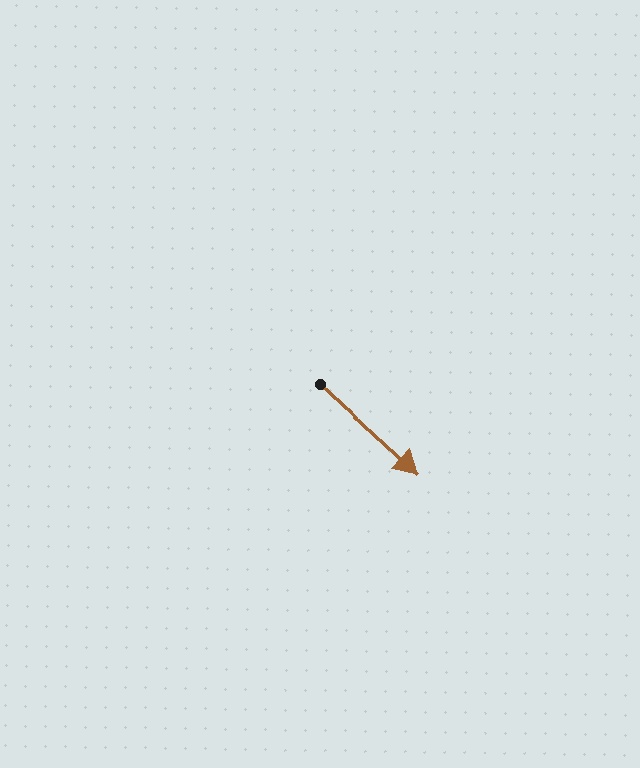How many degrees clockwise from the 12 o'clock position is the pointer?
Approximately 132 degrees.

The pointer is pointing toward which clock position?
Roughly 4 o'clock.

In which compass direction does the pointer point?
Southeast.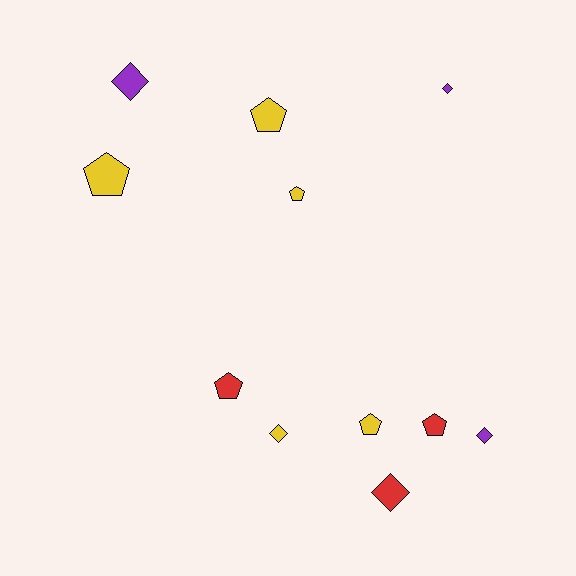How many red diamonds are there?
There is 1 red diamond.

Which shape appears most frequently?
Pentagon, with 6 objects.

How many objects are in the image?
There are 11 objects.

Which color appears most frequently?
Yellow, with 5 objects.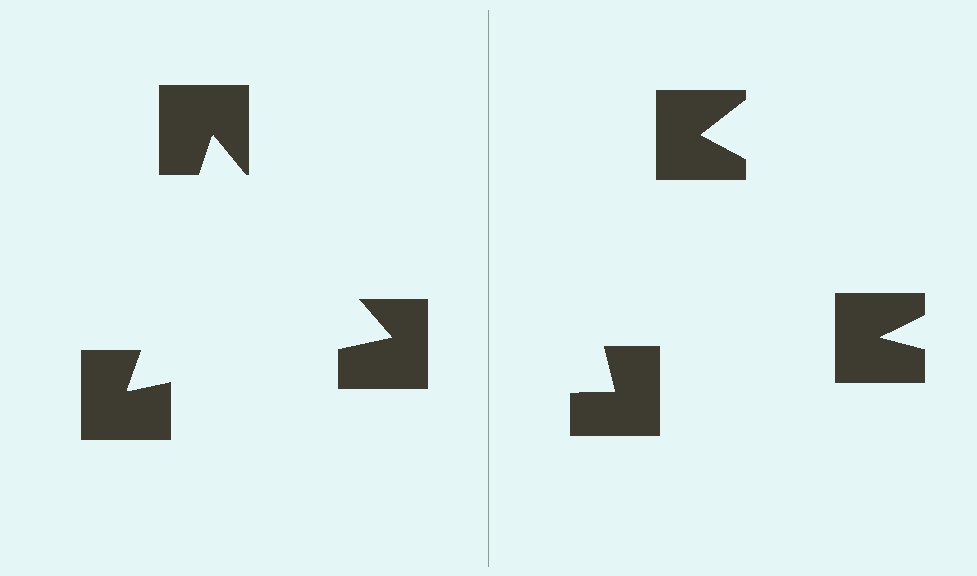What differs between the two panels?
The notched squares are positioned identically on both sides; only the wedge orientations differ. On the left they align to a triangle; on the right they are misaligned.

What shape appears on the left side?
An illusory triangle.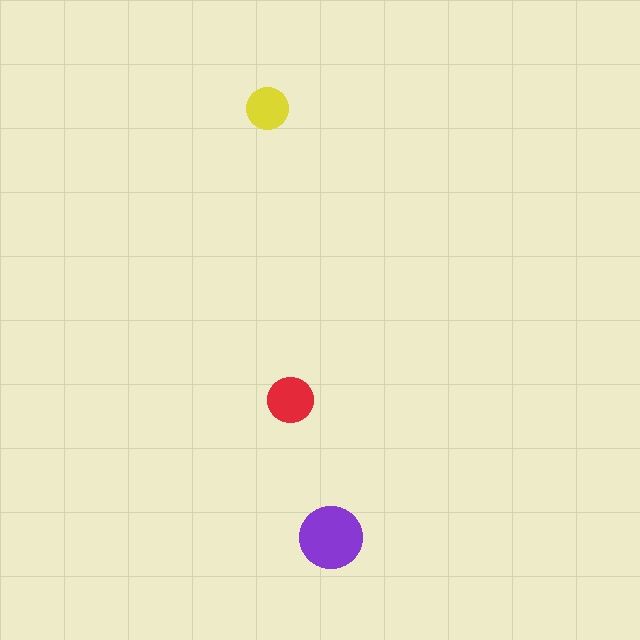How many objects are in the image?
There are 3 objects in the image.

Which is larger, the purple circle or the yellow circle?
The purple one.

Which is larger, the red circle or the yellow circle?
The red one.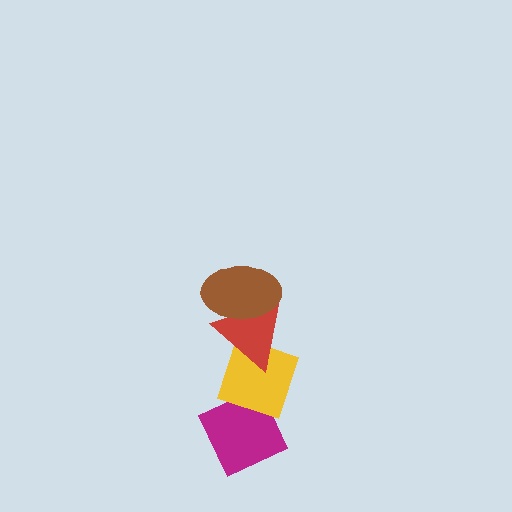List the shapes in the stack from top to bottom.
From top to bottom: the brown ellipse, the red triangle, the yellow diamond, the magenta diamond.